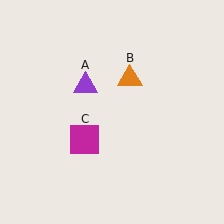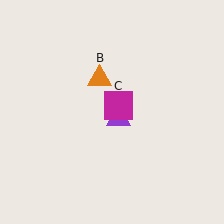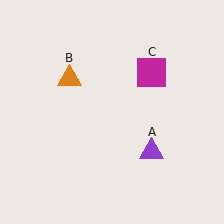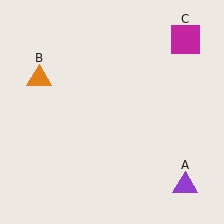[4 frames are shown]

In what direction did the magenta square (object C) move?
The magenta square (object C) moved up and to the right.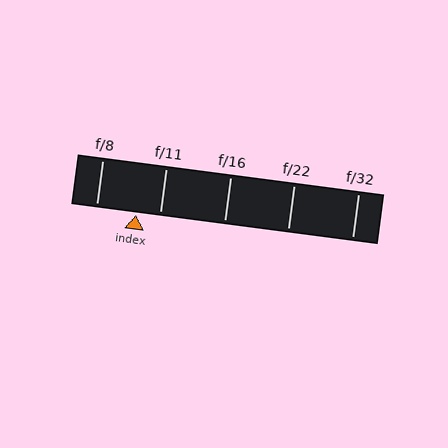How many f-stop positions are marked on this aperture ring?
There are 5 f-stop positions marked.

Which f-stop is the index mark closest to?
The index mark is closest to f/11.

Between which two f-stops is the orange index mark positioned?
The index mark is between f/8 and f/11.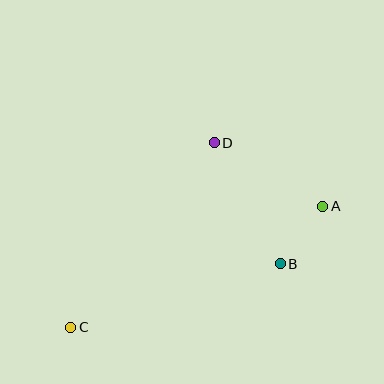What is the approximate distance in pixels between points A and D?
The distance between A and D is approximately 125 pixels.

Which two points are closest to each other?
Points A and B are closest to each other.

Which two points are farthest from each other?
Points A and C are farthest from each other.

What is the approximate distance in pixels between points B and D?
The distance between B and D is approximately 138 pixels.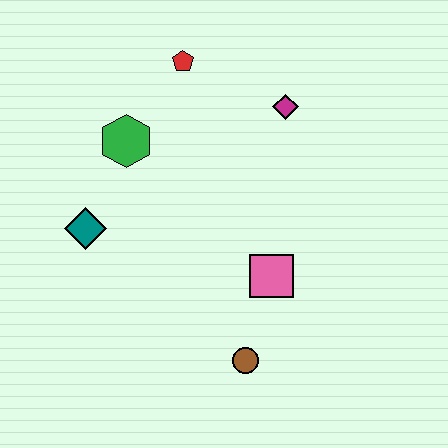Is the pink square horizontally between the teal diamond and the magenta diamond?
Yes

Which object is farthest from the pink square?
The red pentagon is farthest from the pink square.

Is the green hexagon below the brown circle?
No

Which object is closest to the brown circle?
The pink square is closest to the brown circle.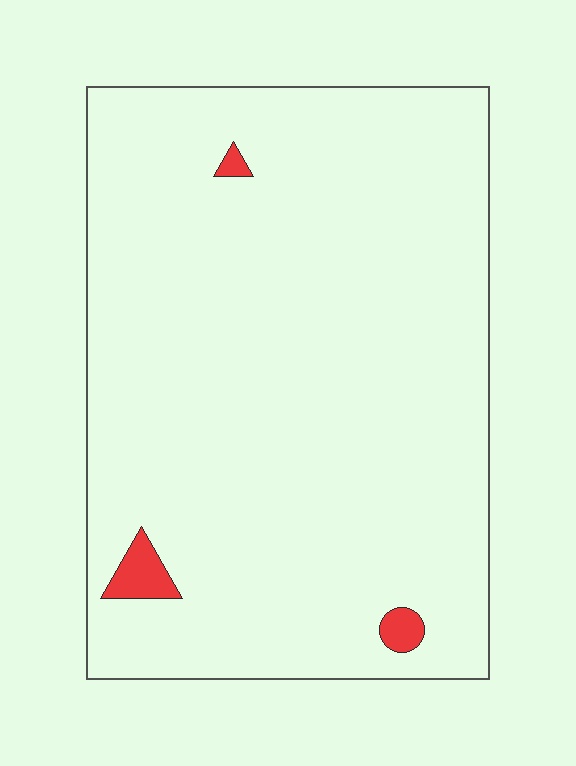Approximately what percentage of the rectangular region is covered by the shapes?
Approximately 0%.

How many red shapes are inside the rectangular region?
3.